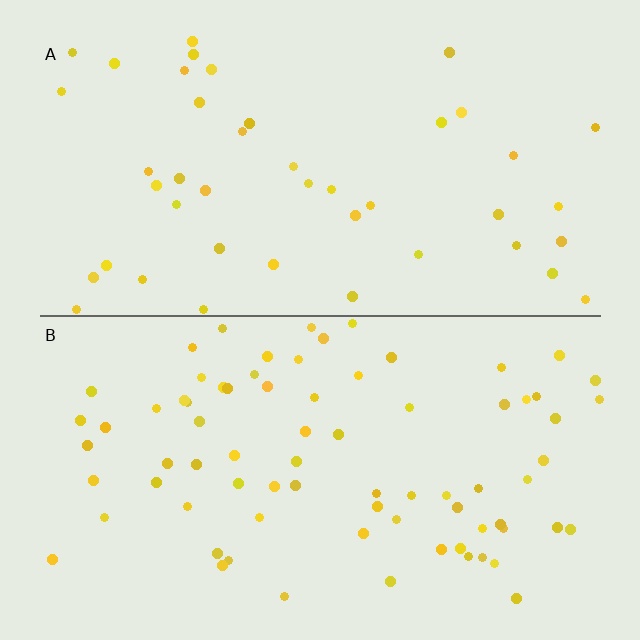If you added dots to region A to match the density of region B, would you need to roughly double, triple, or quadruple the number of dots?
Approximately double.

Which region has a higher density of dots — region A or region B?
B (the bottom).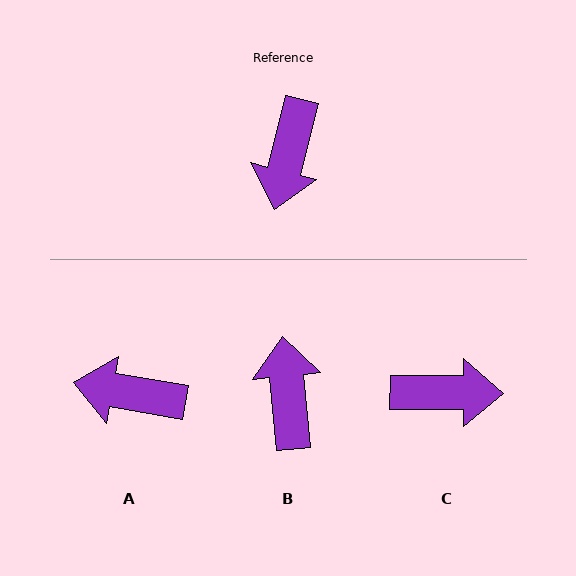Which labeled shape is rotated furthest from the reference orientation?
B, about 160 degrees away.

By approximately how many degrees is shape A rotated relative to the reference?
Approximately 86 degrees clockwise.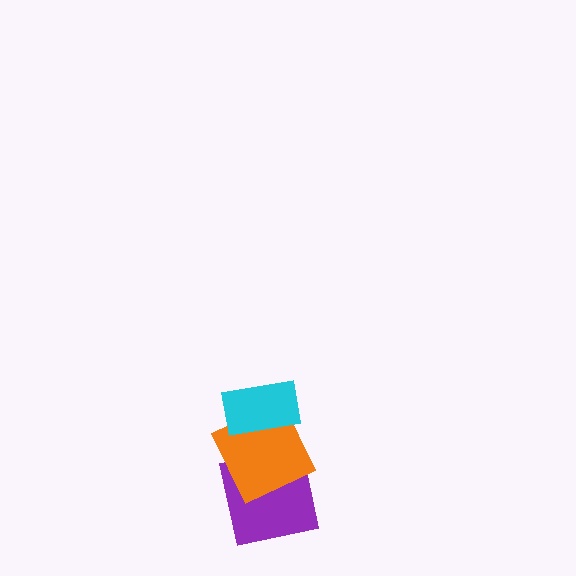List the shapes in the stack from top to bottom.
From top to bottom: the cyan rectangle, the orange square, the purple square.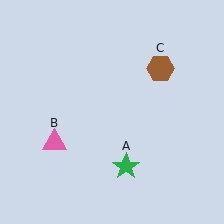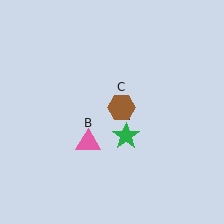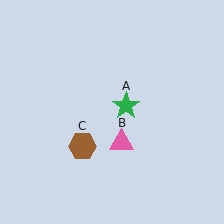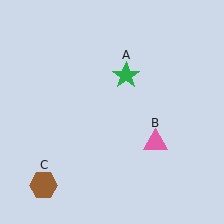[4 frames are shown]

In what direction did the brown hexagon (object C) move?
The brown hexagon (object C) moved down and to the left.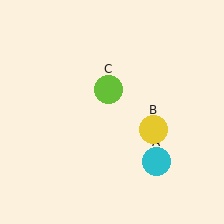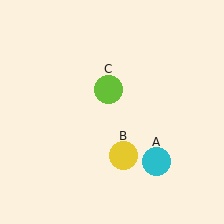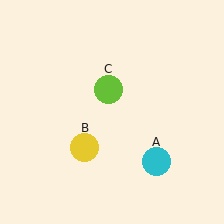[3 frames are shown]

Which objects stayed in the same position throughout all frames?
Cyan circle (object A) and lime circle (object C) remained stationary.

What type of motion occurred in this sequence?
The yellow circle (object B) rotated clockwise around the center of the scene.